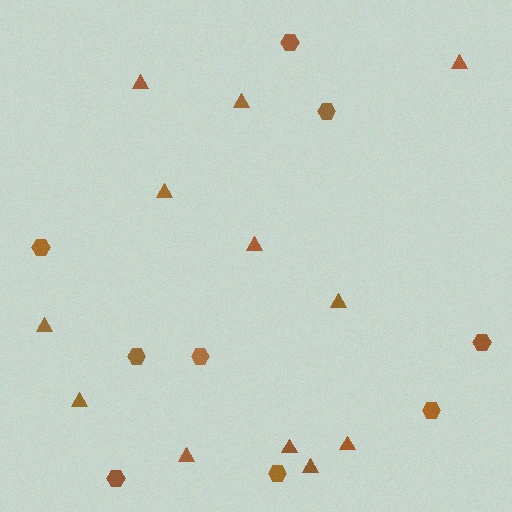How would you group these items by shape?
There are 2 groups: one group of hexagons (9) and one group of triangles (12).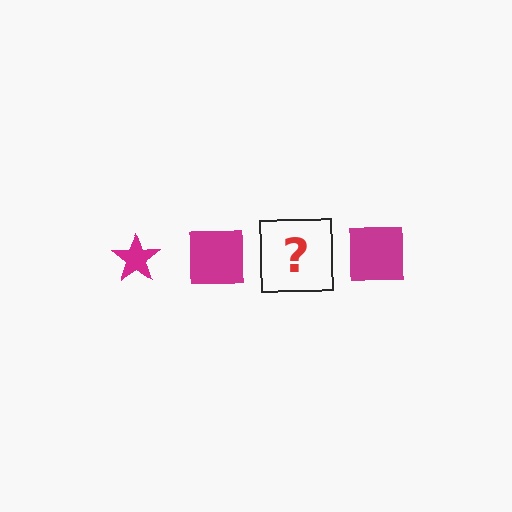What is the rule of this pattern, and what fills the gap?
The rule is that the pattern cycles through star, square shapes in magenta. The gap should be filled with a magenta star.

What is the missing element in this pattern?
The missing element is a magenta star.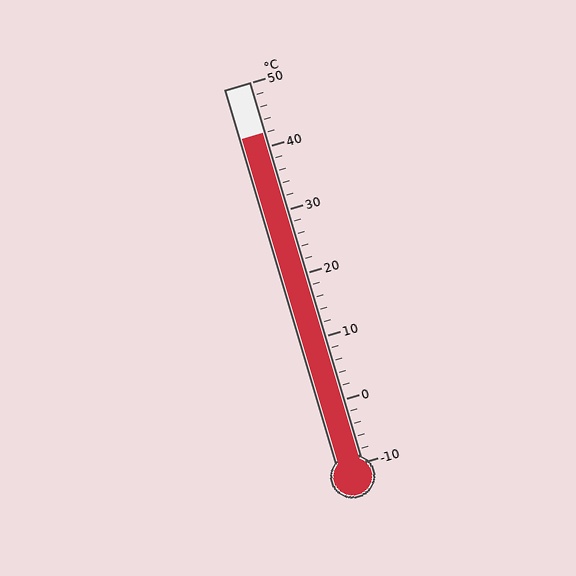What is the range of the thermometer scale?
The thermometer scale ranges from -10°C to 50°C.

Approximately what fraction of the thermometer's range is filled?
The thermometer is filled to approximately 85% of its range.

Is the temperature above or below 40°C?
The temperature is above 40°C.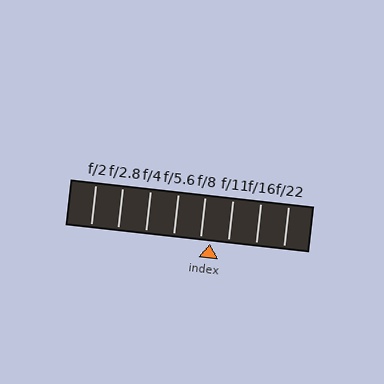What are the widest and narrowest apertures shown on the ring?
The widest aperture shown is f/2 and the narrowest is f/22.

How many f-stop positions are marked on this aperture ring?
There are 8 f-stop positions marked.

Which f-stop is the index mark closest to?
The index mark is closest to f/8.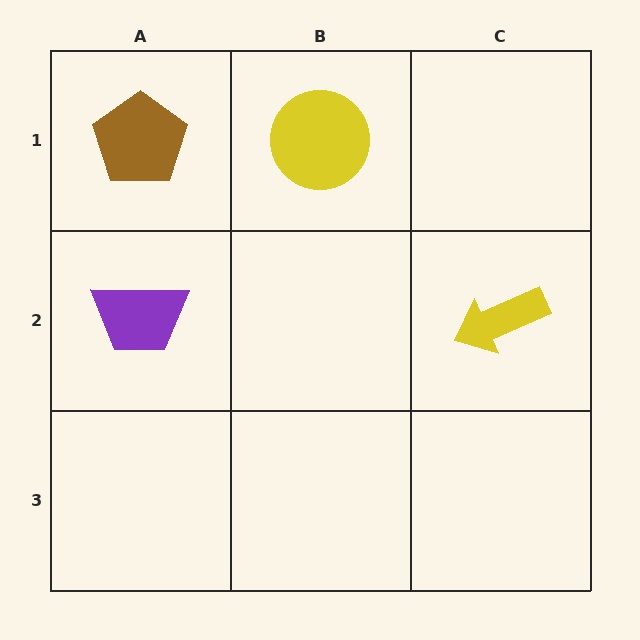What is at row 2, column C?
A yellow arrow.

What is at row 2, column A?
A purple trapezoid.